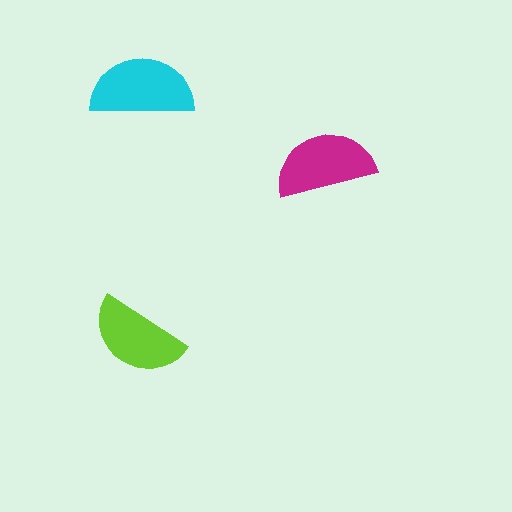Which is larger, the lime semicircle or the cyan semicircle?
The cyan one.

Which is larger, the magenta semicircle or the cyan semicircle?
The cyan one.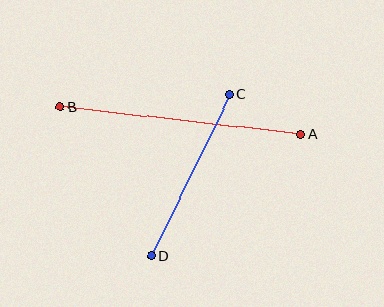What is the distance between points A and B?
The distance is approximately 242 pixels.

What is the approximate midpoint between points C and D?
The midpoint is at approximately (190, 175) pixels.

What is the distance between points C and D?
The distance is approximately 180 pixels.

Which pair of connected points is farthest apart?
Points A and B are farthest apart.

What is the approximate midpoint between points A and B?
The midpoint is at approximately (181, 121) pixels.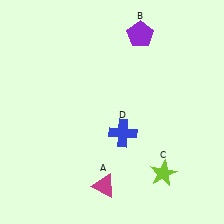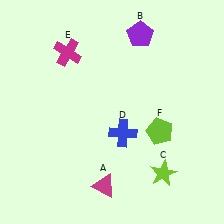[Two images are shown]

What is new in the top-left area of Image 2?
A magenta cross (E) was added in the top-left area of Image 2.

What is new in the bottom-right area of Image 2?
A lime pentagon (F) was added in the bottom-right area of Image 2.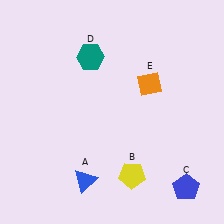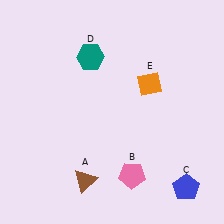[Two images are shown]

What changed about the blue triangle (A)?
In Image 1, A is blue. In Image 2, it changed to brown.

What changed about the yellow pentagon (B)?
In Image 1, B is yellow. In Image 2, it changed to pink.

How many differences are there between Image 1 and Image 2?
There are 2 differences between the two images.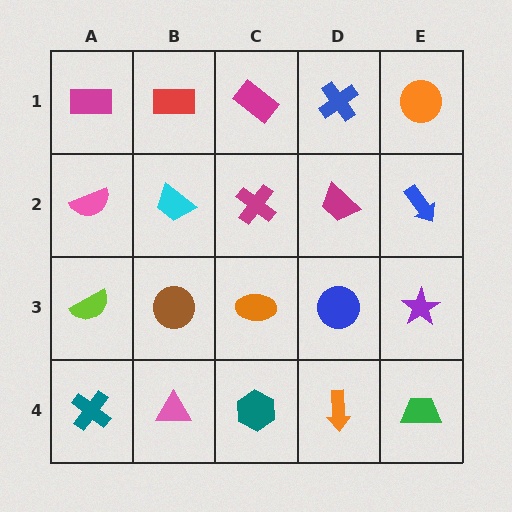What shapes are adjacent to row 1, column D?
A magenta trapezoid (row 2, column D), a magenta rectangle (row 1, column C), an orange circle (row 1, column E).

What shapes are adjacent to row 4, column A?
A lime semicircle (row 3, column A), a pink triangle (row 4, column B).